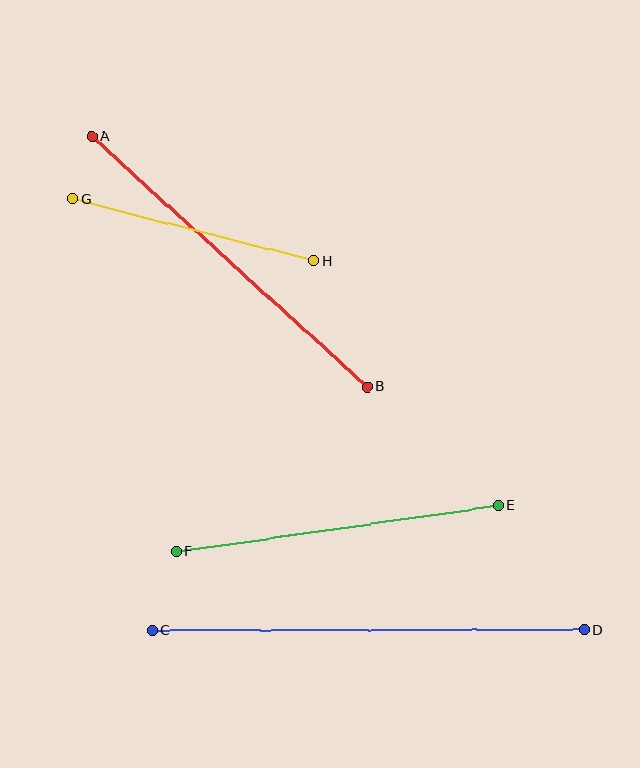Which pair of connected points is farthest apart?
Points C and D are farthest apart.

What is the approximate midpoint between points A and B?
The midpoint is at approximately (230, 262) pixels.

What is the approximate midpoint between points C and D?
The midpoint is at approximately (369, 630) pixels.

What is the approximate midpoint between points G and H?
The midpoint is at approximately (193, 230) pixels.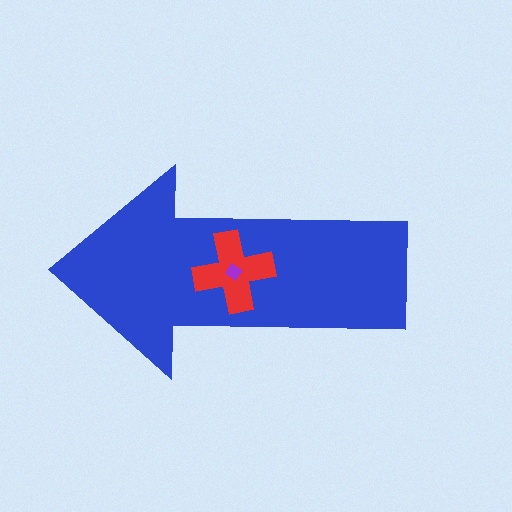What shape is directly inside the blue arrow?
The red cross.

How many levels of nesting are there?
3.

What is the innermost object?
The purple diamond.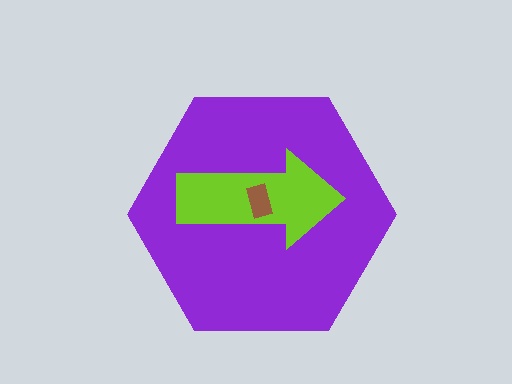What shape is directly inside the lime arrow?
The brown rectangle.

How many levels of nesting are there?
3.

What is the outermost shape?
The purple hexagon.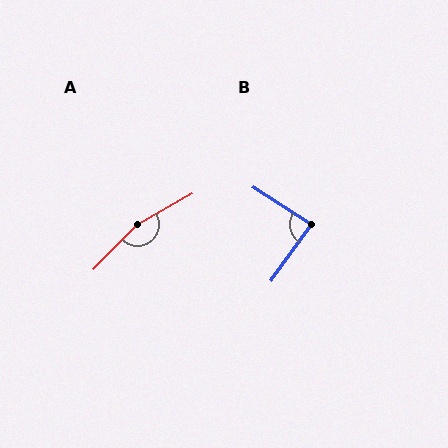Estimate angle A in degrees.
Approximately 164 degrees.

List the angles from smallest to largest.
B (87°), A (164°).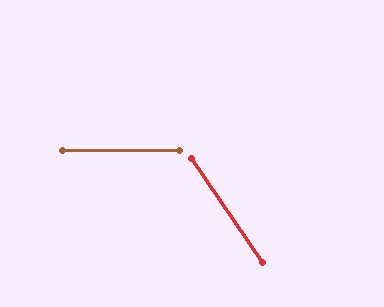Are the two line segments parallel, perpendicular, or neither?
Neither parallel nor perpendicular — they differ by about 56°.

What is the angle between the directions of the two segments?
Approximately 56 degrees.